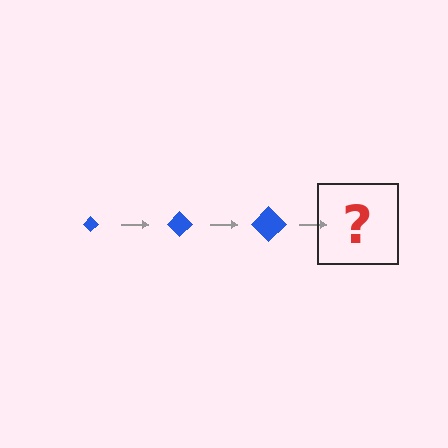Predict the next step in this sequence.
The next step is a blue diamond, larger than the previous one.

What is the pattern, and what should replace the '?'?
The pattern is that the diamond gets progressively larger each step. The '?' should be a blue diamond, larger than the previous one.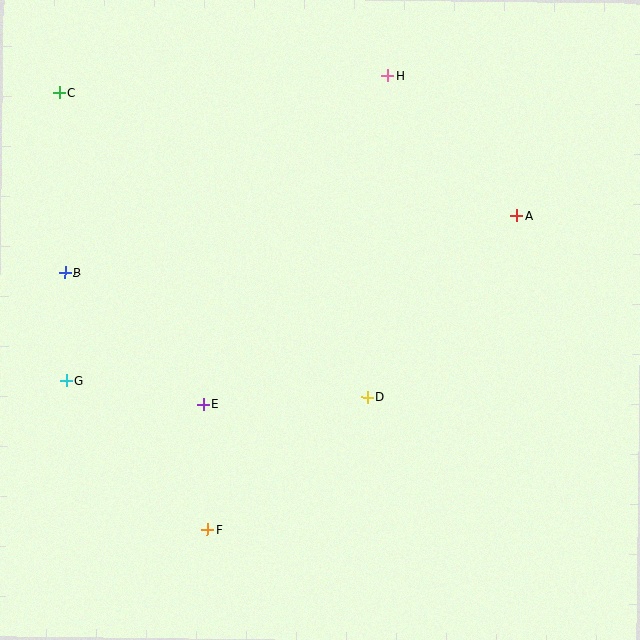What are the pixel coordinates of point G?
Point G is at (67, 381).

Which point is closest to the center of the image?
Point D at (367, 397) is closest to the center.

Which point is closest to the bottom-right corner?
Point D is closest to the bottom-right corner.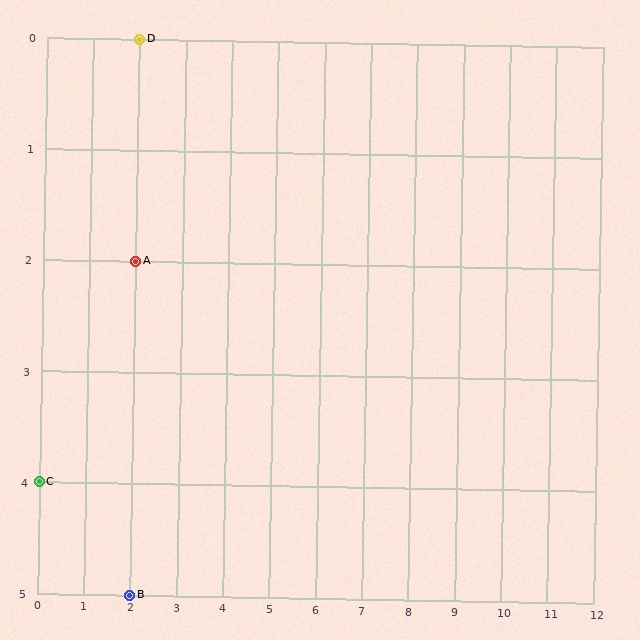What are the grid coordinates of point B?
Point B is at grid coordinates (2, 5).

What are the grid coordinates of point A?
Point A is at grid coordinates (2, 2).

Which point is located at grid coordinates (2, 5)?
Point B is at (2, 5).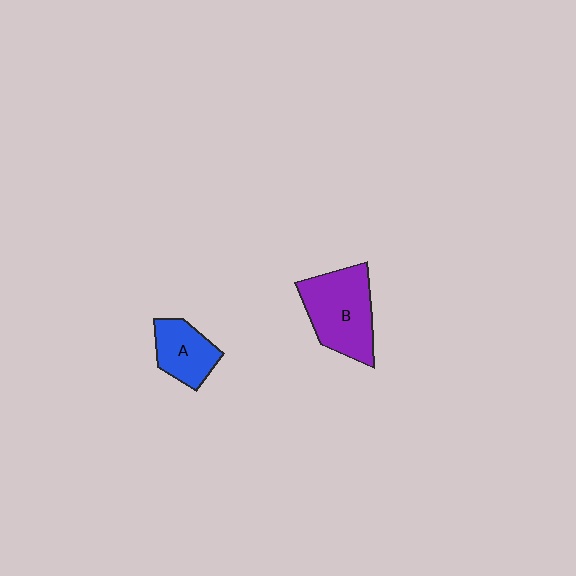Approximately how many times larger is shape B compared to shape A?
Approximately 1.7 times.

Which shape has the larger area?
Shape B (purple).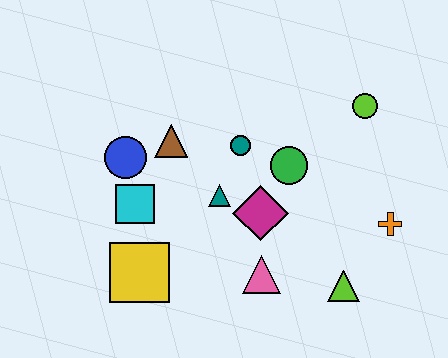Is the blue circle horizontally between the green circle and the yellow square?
No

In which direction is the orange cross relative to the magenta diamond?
The orange cross is to the right of the magenta diamond.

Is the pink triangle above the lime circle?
No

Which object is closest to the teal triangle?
The magenta diamond is closest to the teal triangle.